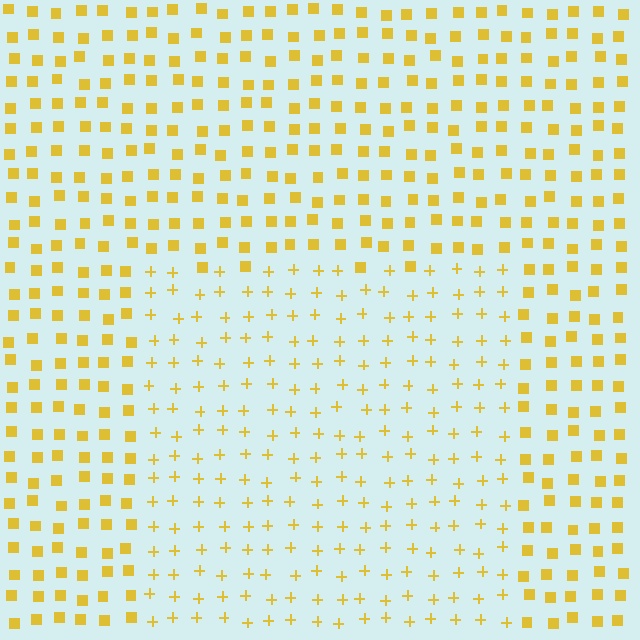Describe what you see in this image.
The image is filled with small yellow elements arranged in a uniform grid. A rectangle-shaped region contains plus signs, while the surrounding area contains squares. The boundary is defined purely by the change in element shape.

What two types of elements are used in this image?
The image uses plus signs inside the rectangle region and squares outside it.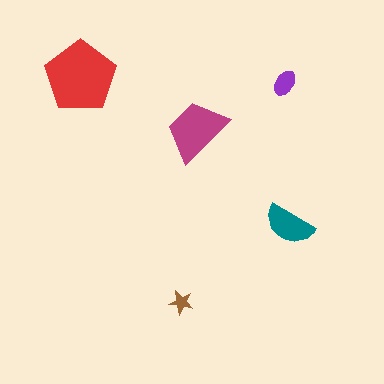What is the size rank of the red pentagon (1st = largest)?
1st.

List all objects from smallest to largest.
The brown star, the purple ellipse, the teal semicircle, the magenta trapezoid, the red pentagon.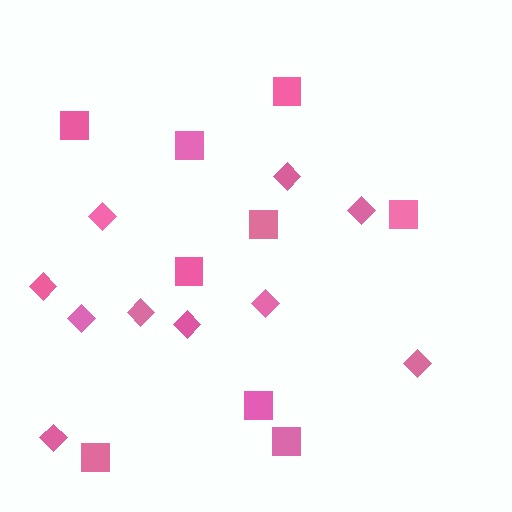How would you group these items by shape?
There are 2 groups: one group of squares (9) and one group of diamonds (10).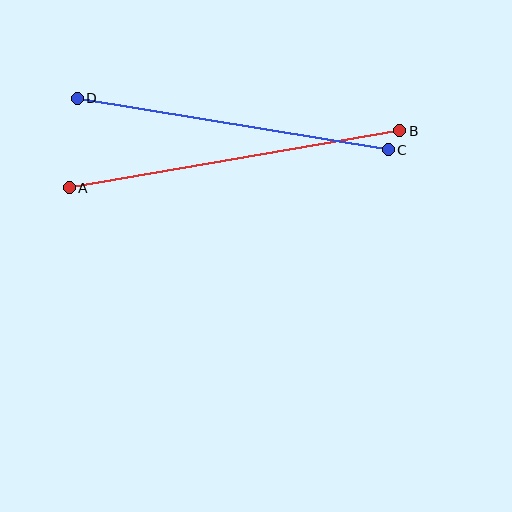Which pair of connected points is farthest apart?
Points A and B are farthest apart.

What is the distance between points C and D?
The distance is approximately 315 pixels.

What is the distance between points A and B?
The distance is approximately 335 pixels.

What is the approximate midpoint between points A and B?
The midpoint is at approximately (234, 159) pixels.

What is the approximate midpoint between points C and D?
The midpoint is at approximately (233, 124) pixels.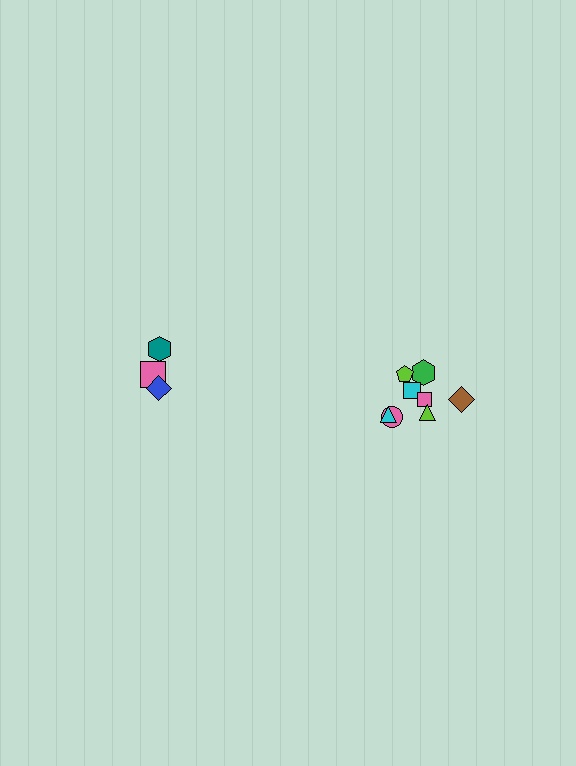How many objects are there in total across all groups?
There are 11 objects.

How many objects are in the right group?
There are 8 objects.